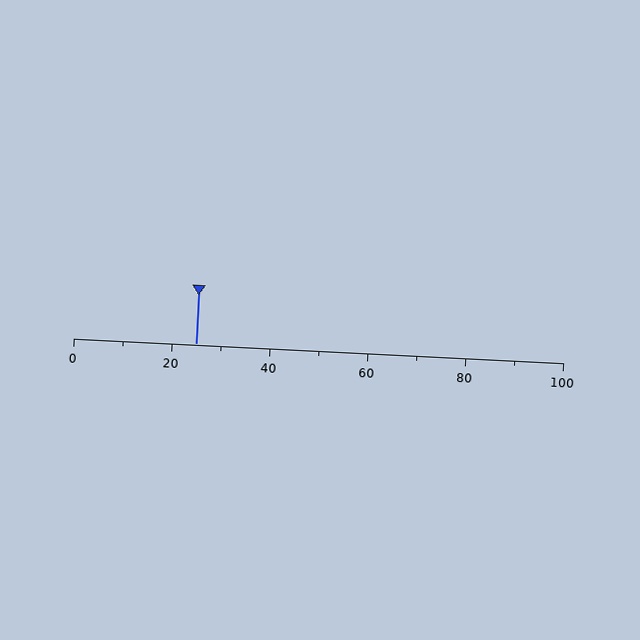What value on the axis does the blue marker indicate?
The marker indicates approximately 25.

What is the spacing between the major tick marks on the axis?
The major ticks are spaced 20 apart.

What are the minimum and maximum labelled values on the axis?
The axis runs from 0 to 100.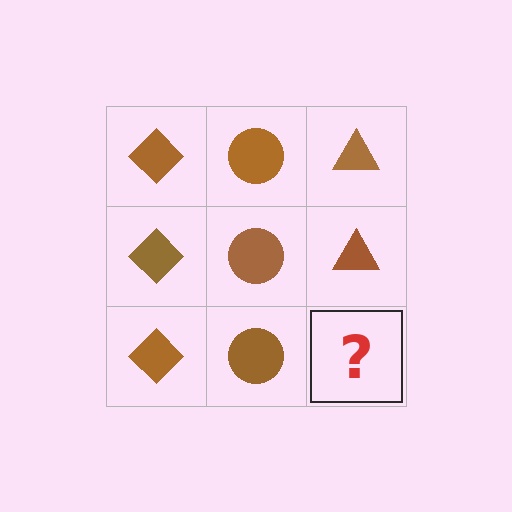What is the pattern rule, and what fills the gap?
The rule is that each column has a consistent shape. The gap should be filled with a brown triangle.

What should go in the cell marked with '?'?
The missing cell should contain a brown triangle.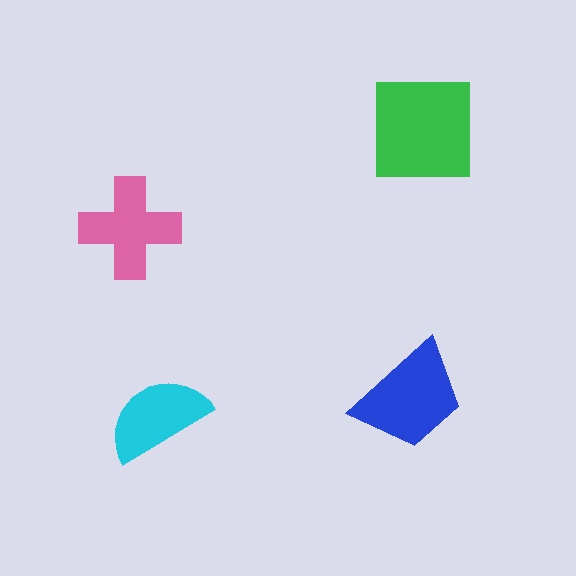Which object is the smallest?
The cyan semicircle.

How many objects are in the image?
There are 4 objects in the image.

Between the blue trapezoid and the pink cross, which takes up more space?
The blue trapezoid.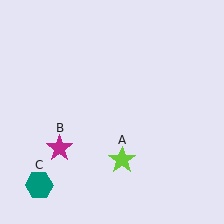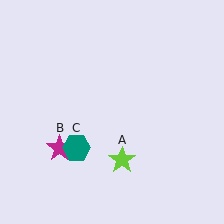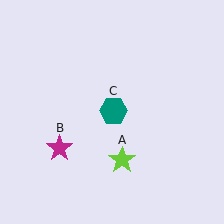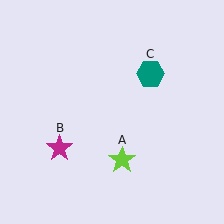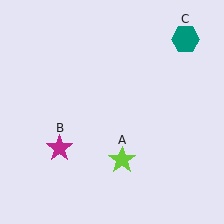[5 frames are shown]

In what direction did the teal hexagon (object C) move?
The teal hexagon (object C) moved up and to the right.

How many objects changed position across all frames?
1 object changed position: teal hexagon (object C).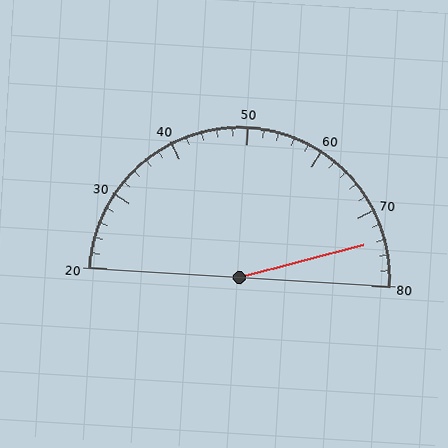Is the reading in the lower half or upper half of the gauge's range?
The reading is in the upper half of the range (20 to 80).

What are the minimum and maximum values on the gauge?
The gauge ranges from 20 to 80.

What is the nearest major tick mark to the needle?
The nearest major tick mark is 70.